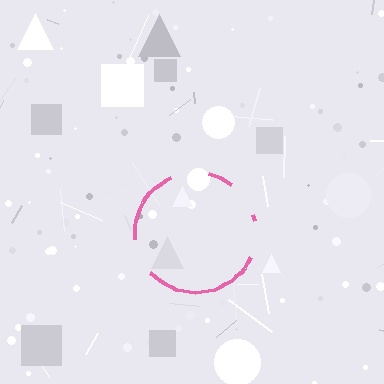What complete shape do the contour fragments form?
The contour fragments form a circle.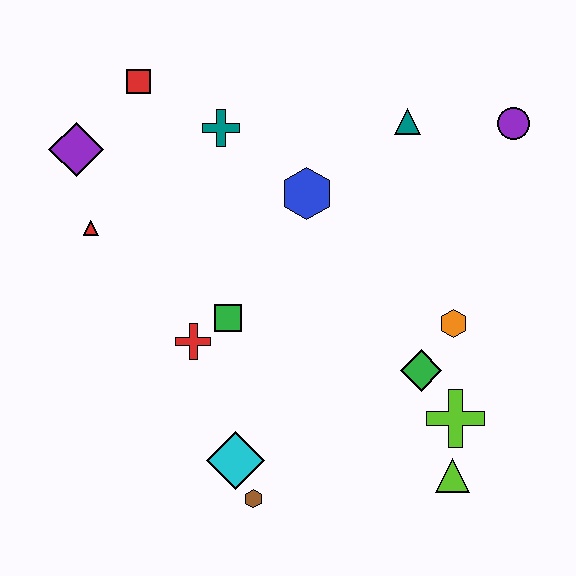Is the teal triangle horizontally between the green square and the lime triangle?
Yes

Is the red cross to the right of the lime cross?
No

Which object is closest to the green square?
The red cross is closest to the green square.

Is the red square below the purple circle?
No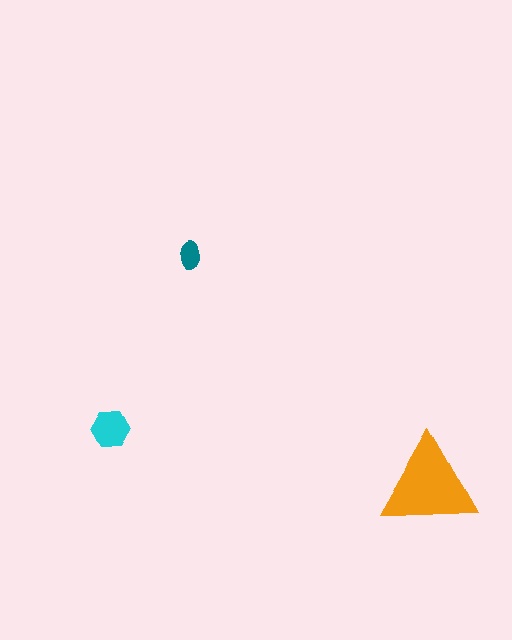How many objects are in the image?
There are 3 objects in the image.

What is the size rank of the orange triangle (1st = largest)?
1st.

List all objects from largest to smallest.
The orange triangle, the cyan hexagon, the teal ellipse.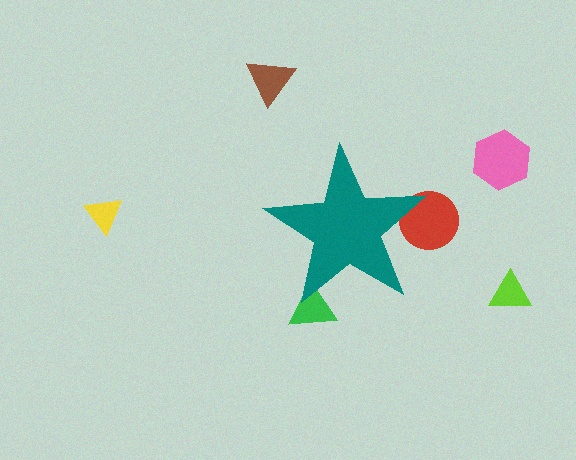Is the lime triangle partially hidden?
No, the lime triangle is fully visible.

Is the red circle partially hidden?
Yes, the red circle is partially hidden behind the teal star.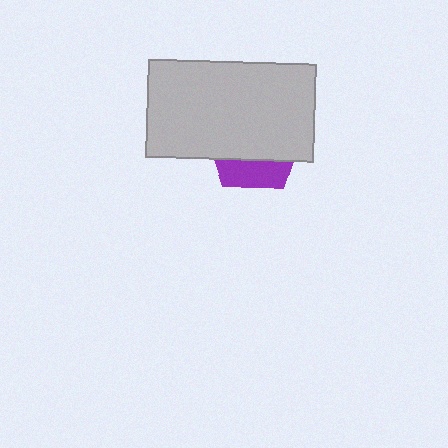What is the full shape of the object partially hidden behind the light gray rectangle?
The partially hidden object is a purple pentagon.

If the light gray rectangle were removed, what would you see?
You would see the complete purple pentagon.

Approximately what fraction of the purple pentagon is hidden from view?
Roughly 70% of the purple pentagon is hidden behind the light gray rectangle.